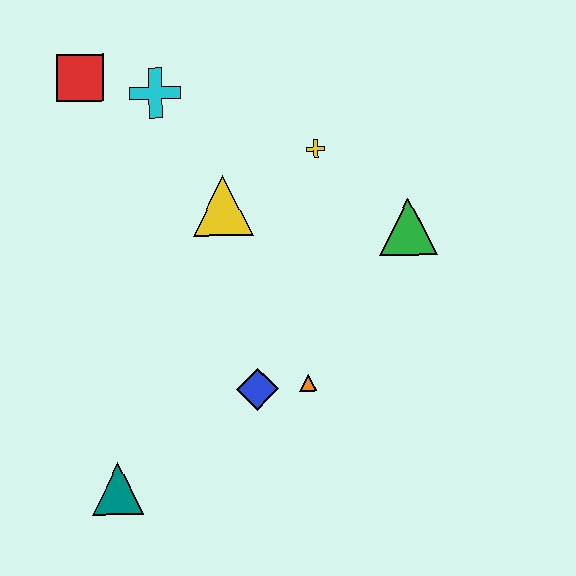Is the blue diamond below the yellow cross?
Yes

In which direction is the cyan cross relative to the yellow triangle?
The cyan cross is above the yellow triangle.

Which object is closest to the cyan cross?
The red square is closest to the cyan cross.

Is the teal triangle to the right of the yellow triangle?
No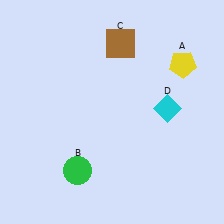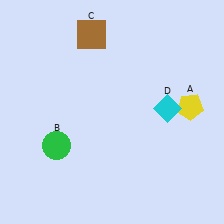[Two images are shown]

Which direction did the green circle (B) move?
The green circle (B) moved up.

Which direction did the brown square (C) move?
The brown square (C) moved left.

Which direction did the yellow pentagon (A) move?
The yellow pentagon (A) moved down.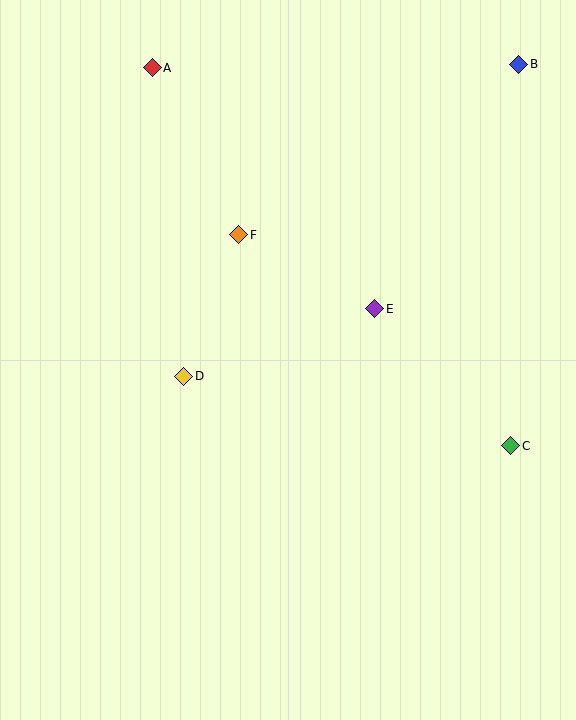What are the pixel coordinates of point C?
Point C is at (511, 446).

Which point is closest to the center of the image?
Point E at (375, 309) is closest to the center.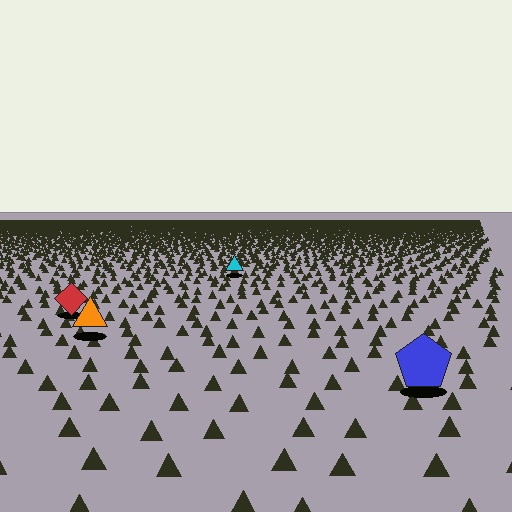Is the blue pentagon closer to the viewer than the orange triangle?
Yes. The blue pentagon is closer — you can tell from the texture gradient: the ground texture is coarser near it.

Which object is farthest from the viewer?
The cyan triangle is farthest from the viewer. It appears smaller and the ground texture around it is denser.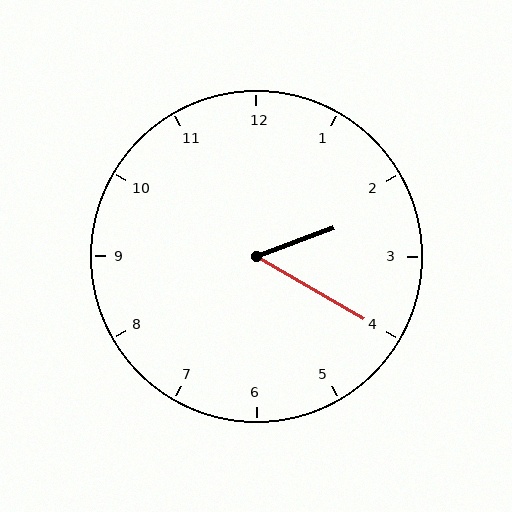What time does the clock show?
2:20.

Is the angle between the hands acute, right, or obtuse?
It is acute.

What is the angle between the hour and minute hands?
Approximately 50 degrees.